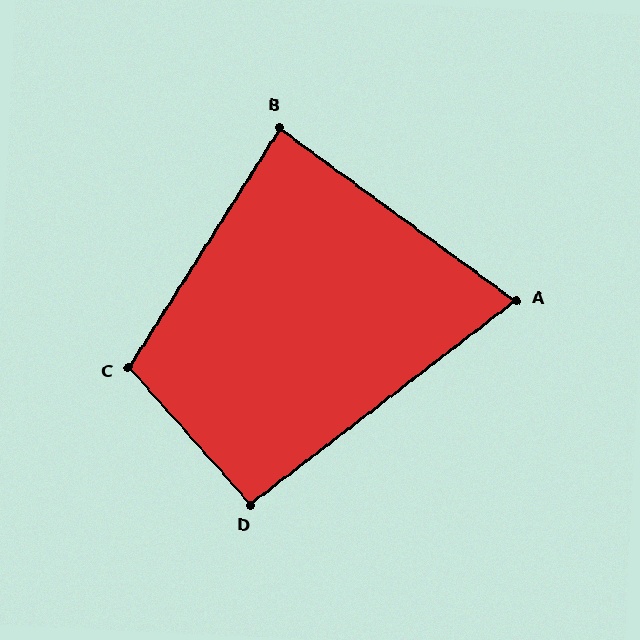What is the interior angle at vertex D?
Approximately 94 degrees (approximately right).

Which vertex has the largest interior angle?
C, at approximately 106 degrees.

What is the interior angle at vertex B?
Approximately 86 degrees (approximately right).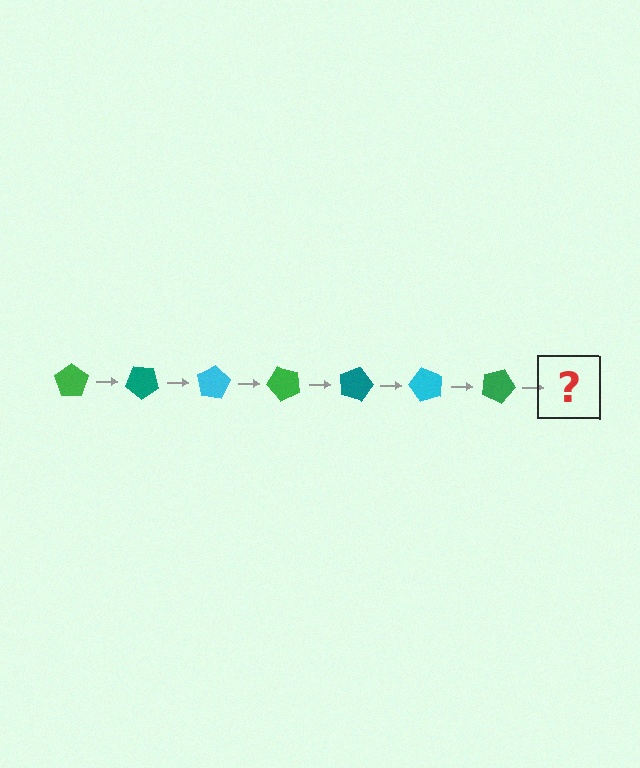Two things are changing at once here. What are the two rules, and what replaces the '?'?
The two rules are that it rotates 40 degrees each step and the color cycles through green, teal, and cyan. The '?' should be a teal pentagon, rotated 280 degrees from the start.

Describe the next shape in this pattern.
It should be a teal pentagon, rotated 280 degrees from the start.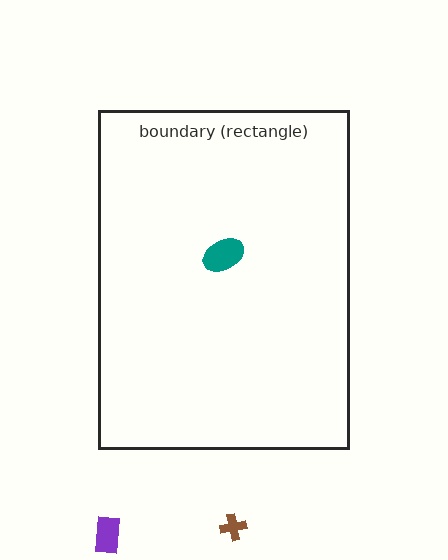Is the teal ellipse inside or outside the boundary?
Inside.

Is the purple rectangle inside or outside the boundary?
Outside.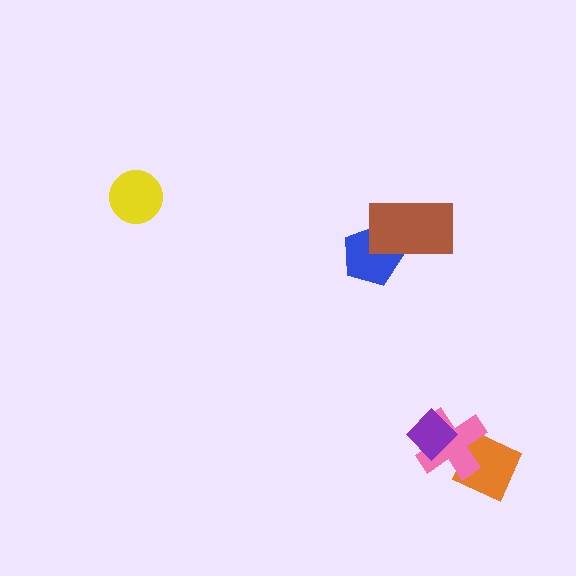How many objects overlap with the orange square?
1 object overlaps with the orange square.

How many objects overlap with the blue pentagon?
1 object overlaps with the blue pentagon.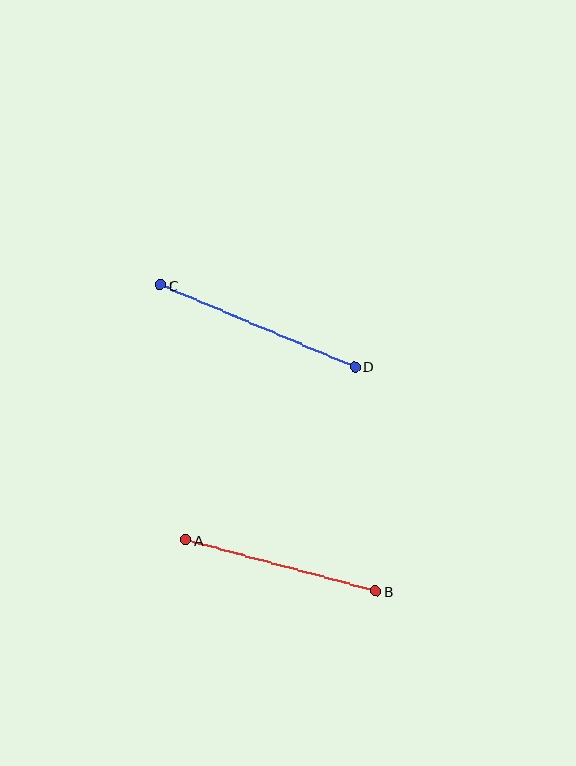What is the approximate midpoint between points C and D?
The midpoint is at approximately (258, 326) pixels.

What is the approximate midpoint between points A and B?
The midpoint is at approximately (281, 565) pixels.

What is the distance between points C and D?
The distance is approximately 211 pixels.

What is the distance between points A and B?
The distance is approximately 197 pixels.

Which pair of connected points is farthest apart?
Points C and D are farthest apart.